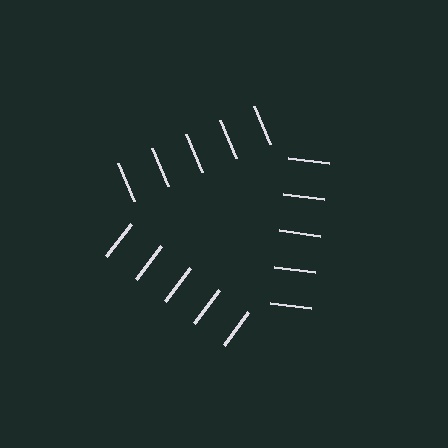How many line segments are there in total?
15 — 5 along each of the 3 edges.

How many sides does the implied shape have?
3 sides — the line-ends trace a triangle.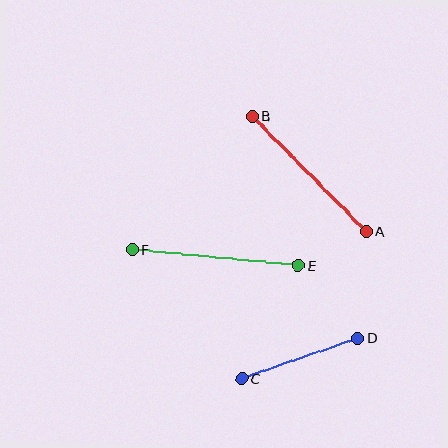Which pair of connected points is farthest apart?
Points E and F are farthest apart.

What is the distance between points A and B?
The distance is approximately 162 pixels.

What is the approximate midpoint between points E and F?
The midpoint is at approximately (215, 257) pixels.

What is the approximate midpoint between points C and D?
The midpoint is at approximately (300, 358) pixels.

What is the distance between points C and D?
The distance is approximately 123 pixels.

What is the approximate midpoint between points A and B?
The midpoint is at approximately (309, 174) pixels.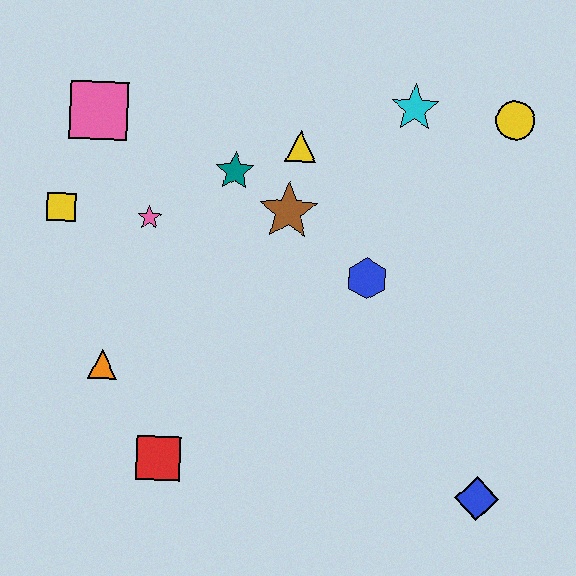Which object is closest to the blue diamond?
The blue hexagon is closest to the blue diamond.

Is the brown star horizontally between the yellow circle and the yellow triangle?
No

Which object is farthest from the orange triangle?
The yellow circle is farthest from the orange triangle.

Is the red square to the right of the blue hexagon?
No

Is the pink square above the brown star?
Yes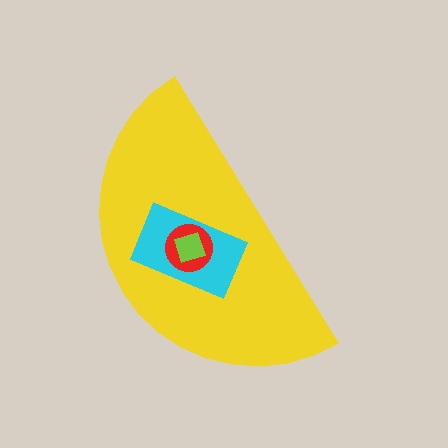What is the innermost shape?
The lime diamond.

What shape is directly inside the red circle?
The lime diamond.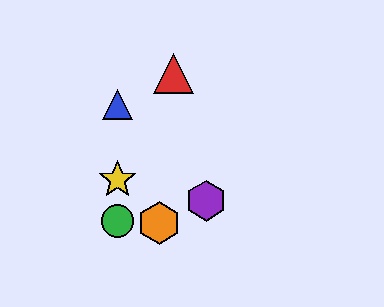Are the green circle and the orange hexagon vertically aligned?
No, the green circle is at x≈118 and the orange hexagon is at x≈159.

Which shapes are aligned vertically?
The blue triangle, the green circle, the yellow star are aligned vertically.